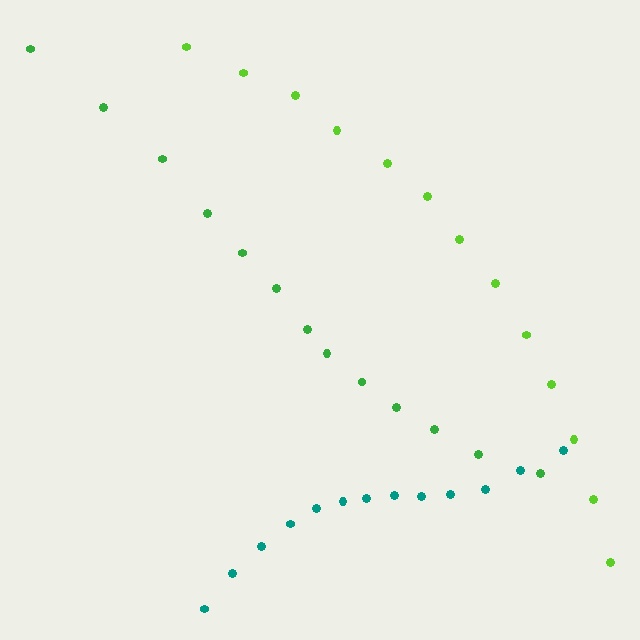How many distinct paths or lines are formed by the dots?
There are 3 distinct paths.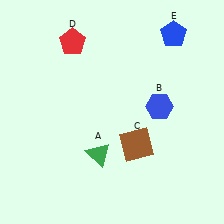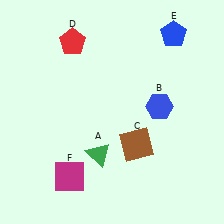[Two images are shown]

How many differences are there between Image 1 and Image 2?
There is 1 difference between the two images.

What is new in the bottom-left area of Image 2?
A magenta square (F) was added in the bottom-left area of Image 2.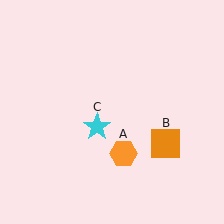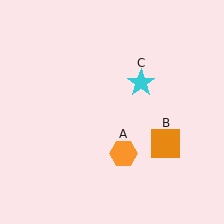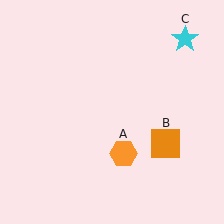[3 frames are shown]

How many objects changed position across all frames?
1 object changed position: cyan star (object C).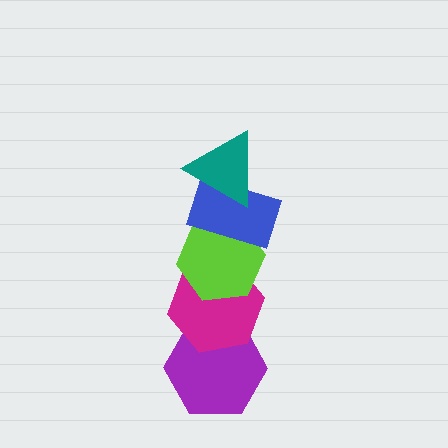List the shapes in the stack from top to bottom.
From top to bottom: the teal triangle, the blue rectangle, the lime hexagon, the magenta hexagon, the purple hexagon.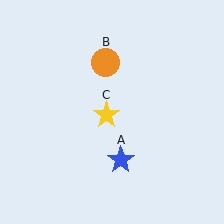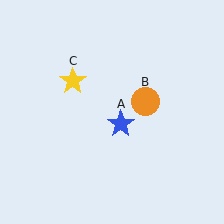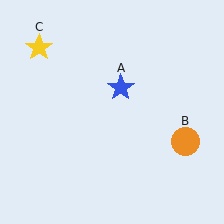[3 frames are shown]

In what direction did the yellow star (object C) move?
The yellow star (object C) moved up and to the left.